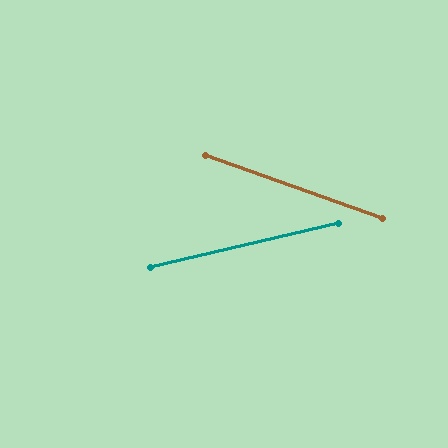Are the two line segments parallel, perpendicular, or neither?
Neither parallel nor perpendicular — they differ by about 33°.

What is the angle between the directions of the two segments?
Approximately 33 degrees.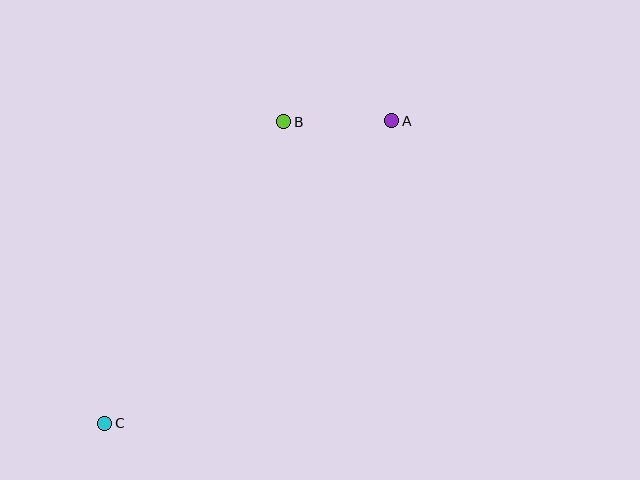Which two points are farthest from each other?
Points A and C are farthest from each other.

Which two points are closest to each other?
Points A and B are closest to each other.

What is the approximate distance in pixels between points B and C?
The distance between B and C is approximately 350 pixels.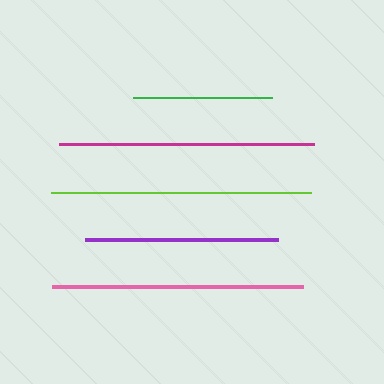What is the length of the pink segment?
The pink segment is approximately 251 pixels long.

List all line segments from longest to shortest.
From longest to shortest: lime, magenta, pink, purple, green.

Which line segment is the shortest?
The green line is the shortest at approximately 138 pixels.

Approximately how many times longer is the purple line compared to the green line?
The purple line is approximately 1.4 times the length of the green line.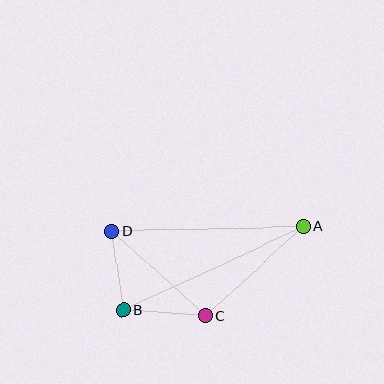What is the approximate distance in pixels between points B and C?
The distance between B and C is approximately 82 pixels.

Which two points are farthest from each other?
Points A and B are farthest from each other.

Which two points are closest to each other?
Points B and D are closest to each other.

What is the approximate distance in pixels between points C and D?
The distance between C and D is approximately 125 pixels.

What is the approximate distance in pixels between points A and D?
The distance between A and D is approximately 191 pixels.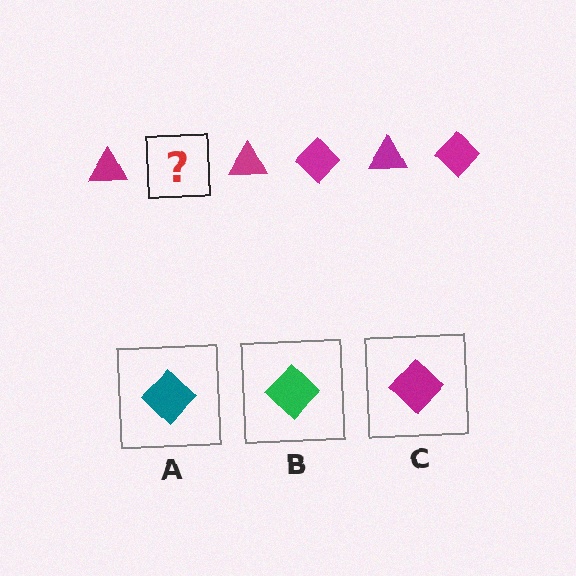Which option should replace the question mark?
Option C.